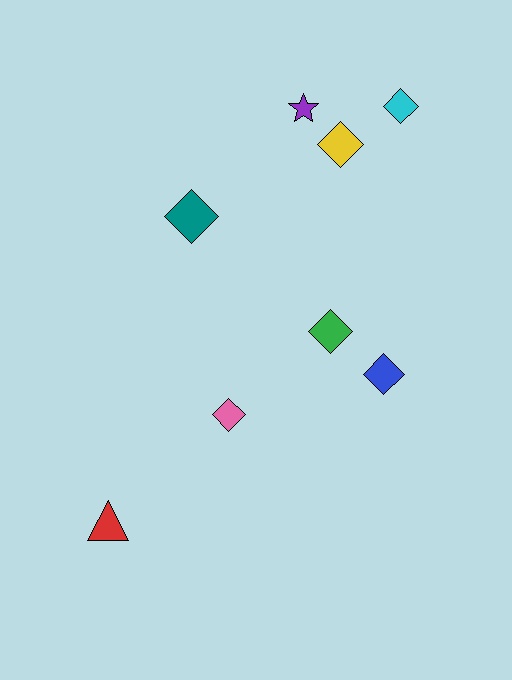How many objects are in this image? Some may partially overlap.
There are 8 objects.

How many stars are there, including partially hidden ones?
There is 1 star.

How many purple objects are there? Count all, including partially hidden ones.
There is 1 purple object.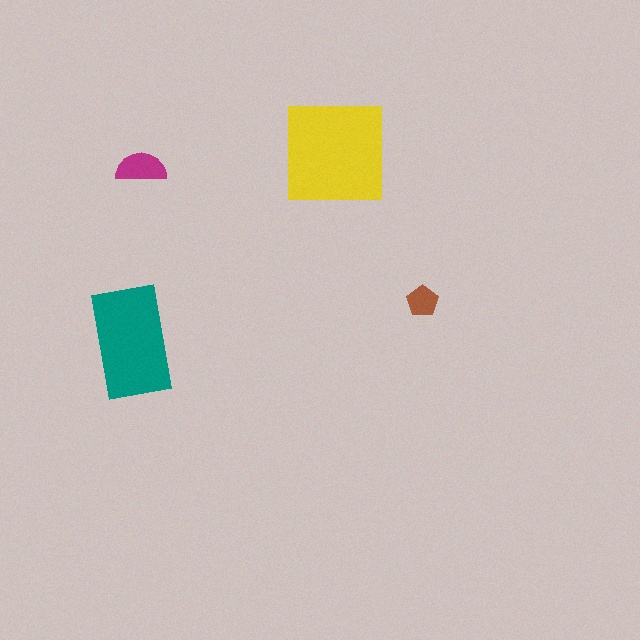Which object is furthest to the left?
The teal rectangle is leftmost.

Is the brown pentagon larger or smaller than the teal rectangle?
Smaller.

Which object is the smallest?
The brown pentagon.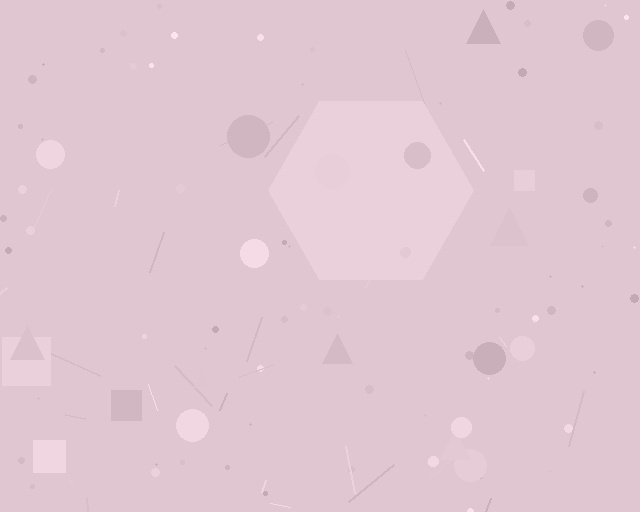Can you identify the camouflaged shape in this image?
The camouflaged shape is a hexagon.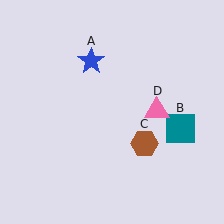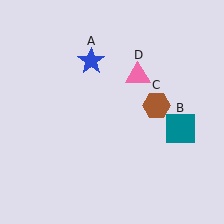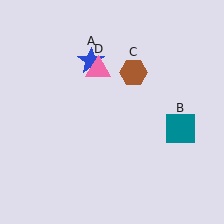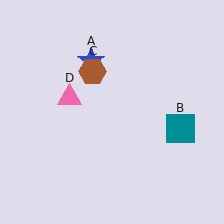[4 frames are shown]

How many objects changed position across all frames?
2 objects changed position: brown hexagon (object C), pink triangle (object D).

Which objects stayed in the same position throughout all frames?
Blue star (object A) and teal square (object B) remained stationary.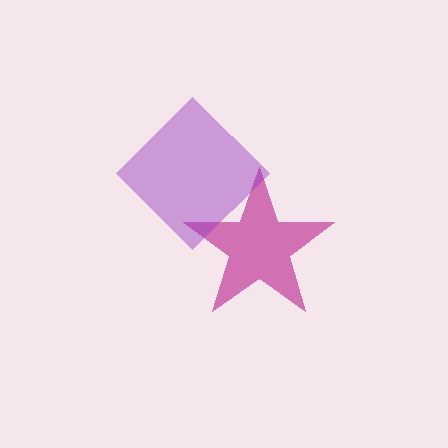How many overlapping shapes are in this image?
There are 2 overlapping shapes in the image.